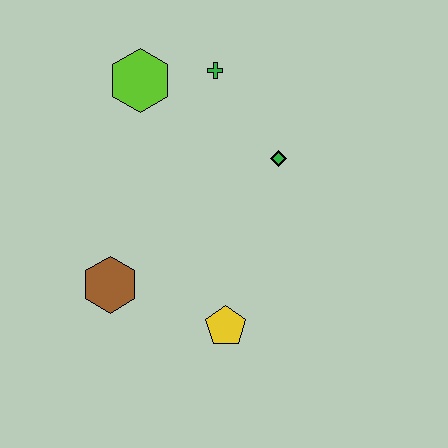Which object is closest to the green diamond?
The green cross is closest to the green diamond.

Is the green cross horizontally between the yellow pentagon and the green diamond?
No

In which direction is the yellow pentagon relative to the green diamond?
The yellow pentagon is below the green diamond.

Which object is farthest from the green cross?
The yellow pentagon is farthest from the green cross.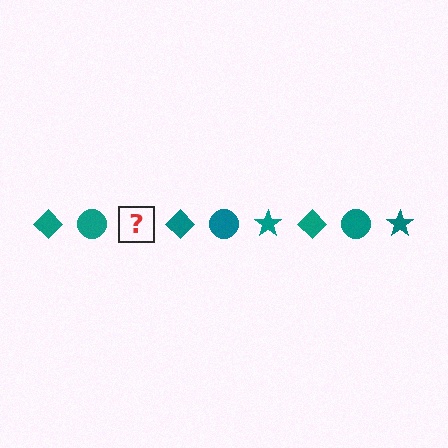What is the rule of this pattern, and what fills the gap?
The rule is that the pattern cycles through diamond, circle, star shapes in teal. The gap should be filled with a teal star.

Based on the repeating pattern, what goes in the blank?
The blank should be a teal star.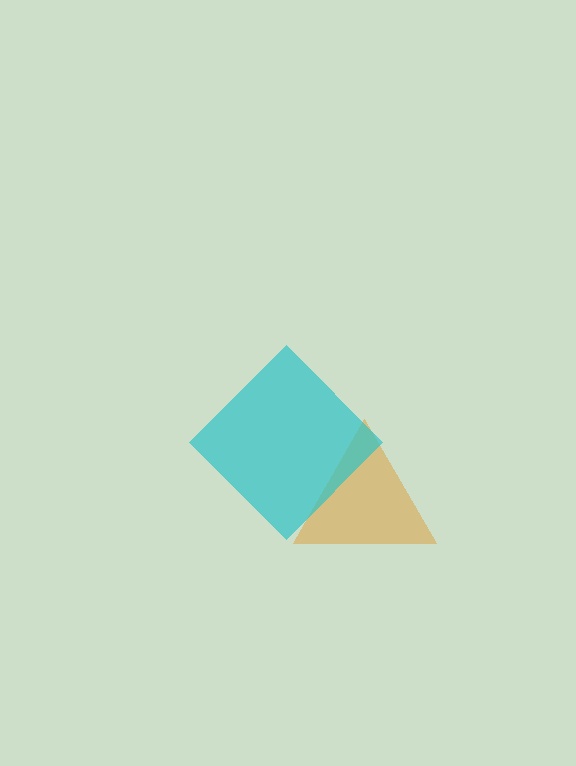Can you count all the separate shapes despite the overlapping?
Yes, there are 2 separate shapes.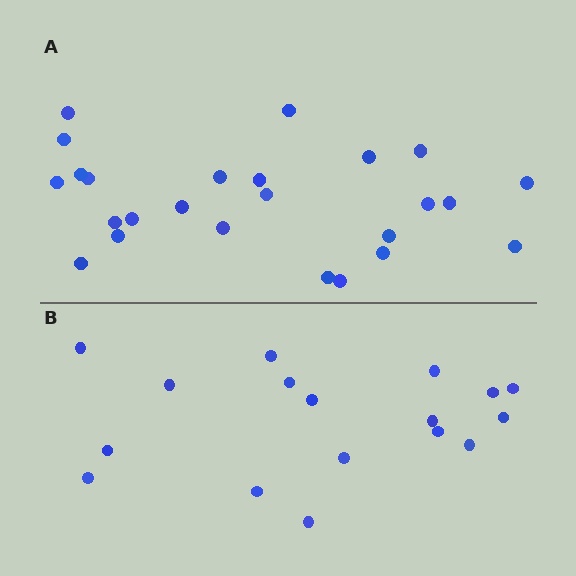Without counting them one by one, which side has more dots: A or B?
Region A (the top region) has more dots.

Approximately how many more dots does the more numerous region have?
Region A has roughly 8 or so more dots than region B.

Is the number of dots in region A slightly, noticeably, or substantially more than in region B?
Region A has substantially more. The ratio is roughly 1.5 to 1.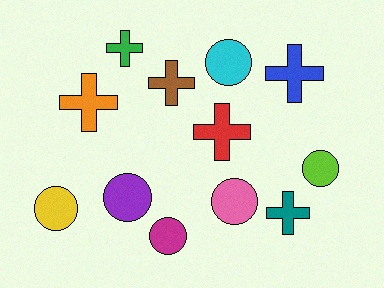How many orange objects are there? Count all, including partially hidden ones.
There is 1 orange object.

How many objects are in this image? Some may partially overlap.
There are 12 objects.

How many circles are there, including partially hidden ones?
There are 6 circles.